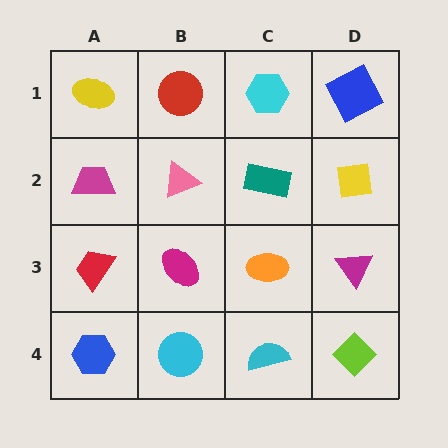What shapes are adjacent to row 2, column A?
A yellow ellipse (row 1, column A), a red trapezoid (row 3, column A), a pink triangle (row 2, column B).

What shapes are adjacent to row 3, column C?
A teal rectangle (row 2, column C), a cyan semicircle (row 4, column C), a magenta ellipse (row 3, column B), a magenta triangle (row 3, column D).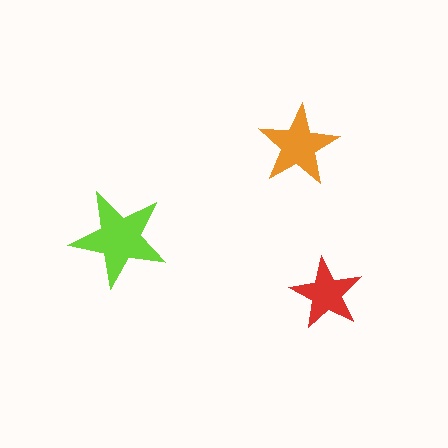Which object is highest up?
The orange star is topmost.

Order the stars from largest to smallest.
the lime one, the orange one, the red one.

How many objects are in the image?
There are 3 objects in the image.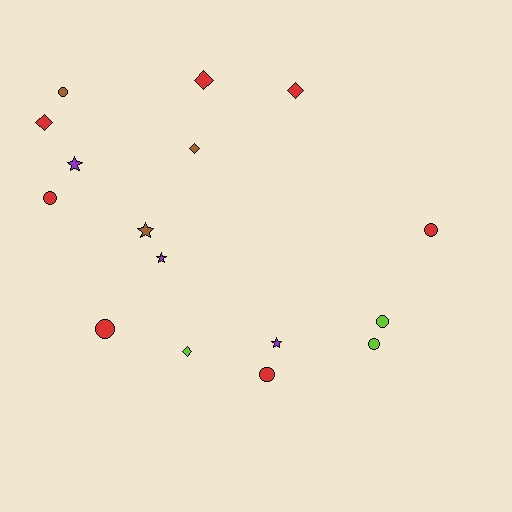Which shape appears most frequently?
Circle, with 7 objects.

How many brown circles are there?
There is 1 brown circle.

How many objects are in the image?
There are 16 objects.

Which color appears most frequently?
Red, with 7 objects.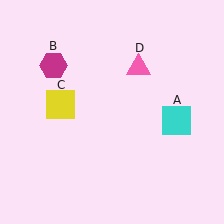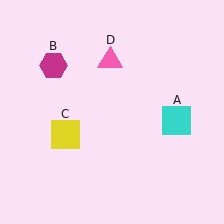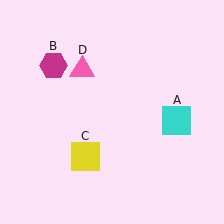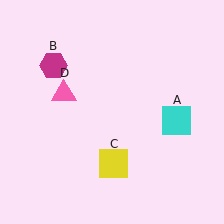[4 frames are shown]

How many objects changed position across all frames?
2 objects changed position: yellow square (object C), pink triangle (object D).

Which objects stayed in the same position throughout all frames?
Cyan square (object A) and magenta hexagon (object B) remained stationary.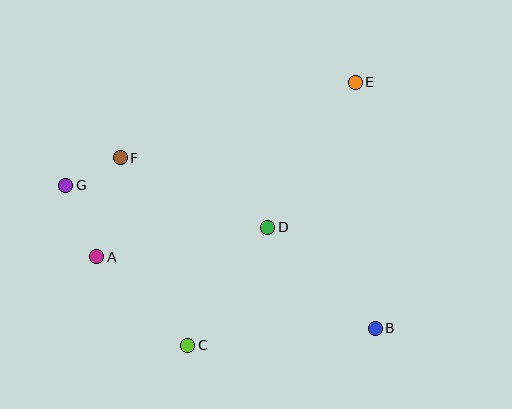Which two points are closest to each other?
Points F and G are closest to each other.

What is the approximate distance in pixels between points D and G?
The distance between D and G is approximately 207 pixels.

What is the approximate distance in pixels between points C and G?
The distance between C and G is approximately 201 pixels.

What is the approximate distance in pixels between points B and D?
The distance between B and D is approximately 147 pixels.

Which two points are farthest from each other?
Points B and G are farthest from each other.